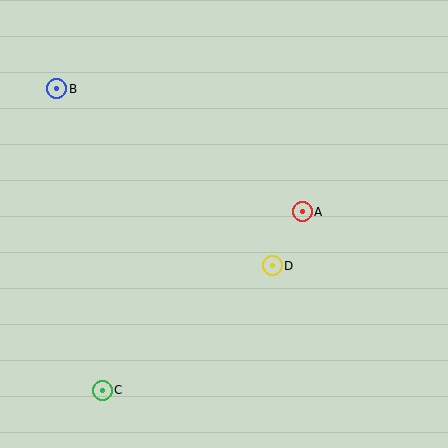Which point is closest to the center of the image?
Point D at (272, 266) is closest to the center.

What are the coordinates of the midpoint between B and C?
The midpoint between B and C is at (79, 239).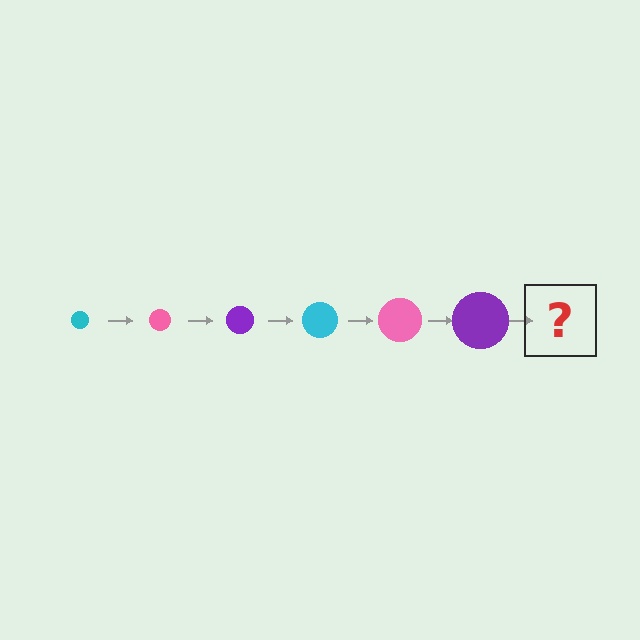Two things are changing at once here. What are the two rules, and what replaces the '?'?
The two rules are that the circle grows larger each step and the color cycles through cyan, pink, and purple. The '?' should be a cyan circle, larger than the previous one.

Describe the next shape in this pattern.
It should be a cyan circle, larger than the previous one.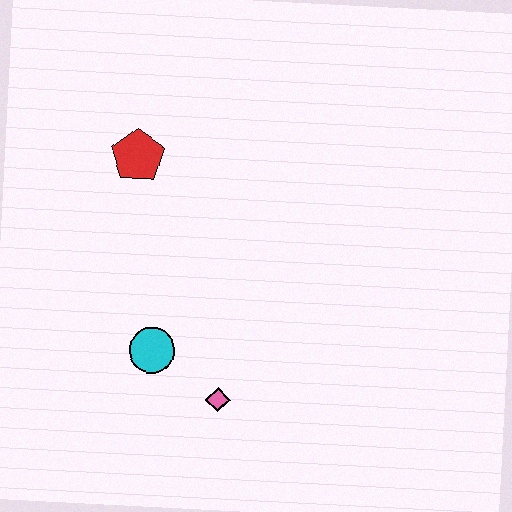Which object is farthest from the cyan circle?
The red pentagon is farthest from the cyan circle.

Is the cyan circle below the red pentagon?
Yes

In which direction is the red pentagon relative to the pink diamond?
The red pentagon is above the pink diamond.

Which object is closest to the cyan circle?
The pink diamond is closest to the cyan circle.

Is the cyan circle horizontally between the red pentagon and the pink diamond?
Yes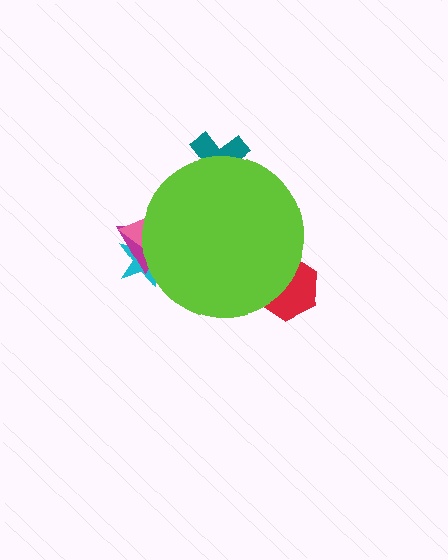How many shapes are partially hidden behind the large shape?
5 shapes are partially hidden.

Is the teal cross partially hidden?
Yes, the teal cross is partially hidden behind the lime circle.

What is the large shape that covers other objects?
A lime circle.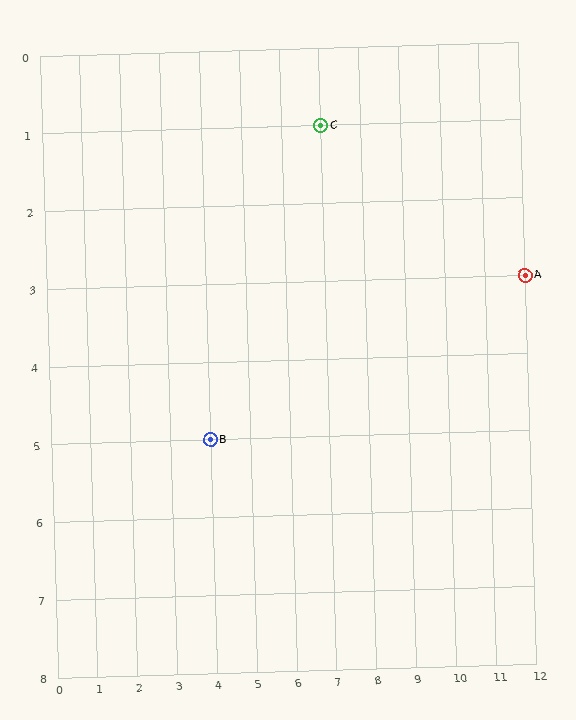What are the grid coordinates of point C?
Point C is at grid coordinates (7, 1).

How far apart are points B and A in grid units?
Points B and A are 8 columns and 2 rows apart (about 8.2 grid units diagonally).